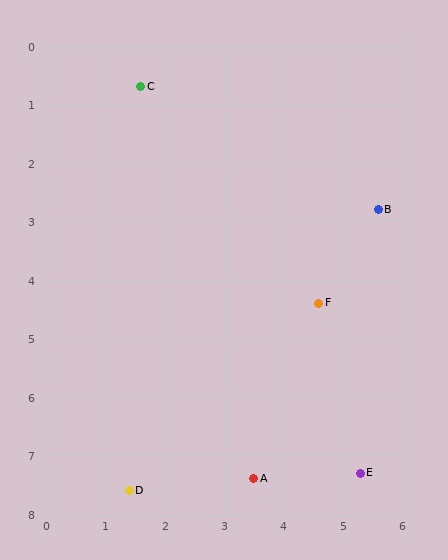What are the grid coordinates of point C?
Point C is at approximately (1.6, 0.7).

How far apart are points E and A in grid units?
Points E and A are about 1.8 grid units apart.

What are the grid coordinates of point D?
Point D is at approximately (1.4, 7.6).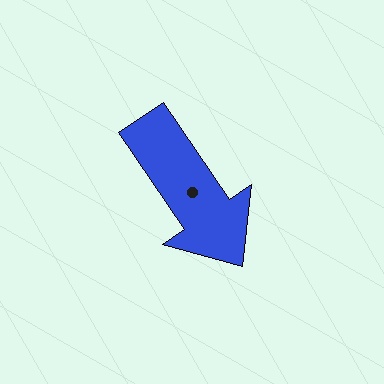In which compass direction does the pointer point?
Southeast.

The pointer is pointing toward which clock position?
Roughly 5 o'clock.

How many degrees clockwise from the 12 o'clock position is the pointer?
Approximately 146 degrees.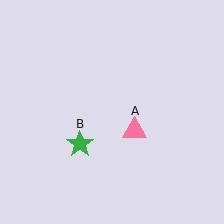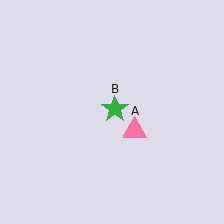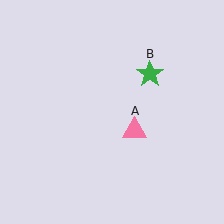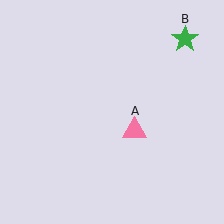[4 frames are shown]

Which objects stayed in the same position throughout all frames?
Pink triangle (object A) remained stationary.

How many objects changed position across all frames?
1 object changed position: green star (object B).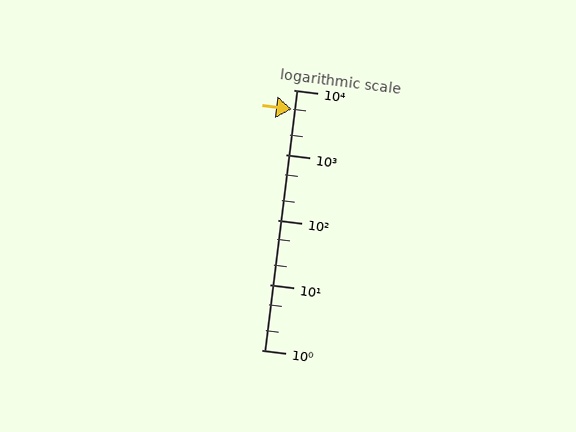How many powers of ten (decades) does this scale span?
The scale spans 4 decades, from 1 to 10000.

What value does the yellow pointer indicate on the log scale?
The pointer indicates approximately 5000.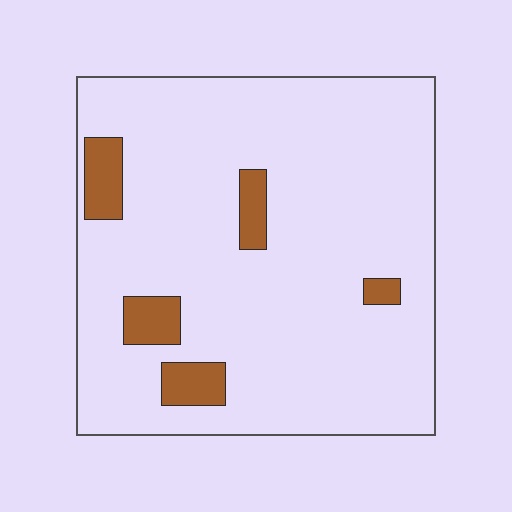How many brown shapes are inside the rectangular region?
5.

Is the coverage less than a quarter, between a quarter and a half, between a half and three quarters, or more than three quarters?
Less than a quarter.